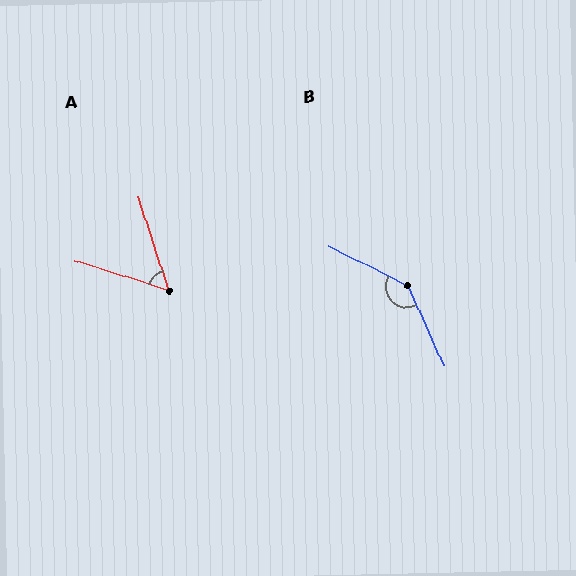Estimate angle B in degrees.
Approximately 141 degrees.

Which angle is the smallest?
A, at approximately 55 degrees.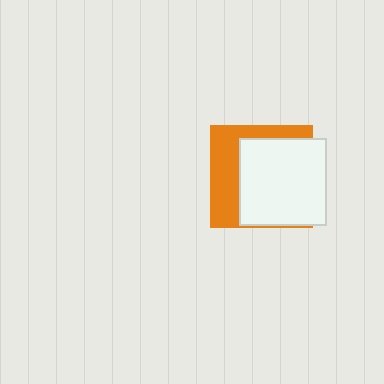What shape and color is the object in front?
The object in front is a white square.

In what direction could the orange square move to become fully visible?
The orange square could move left. That would shift it out from behind the white square entirely.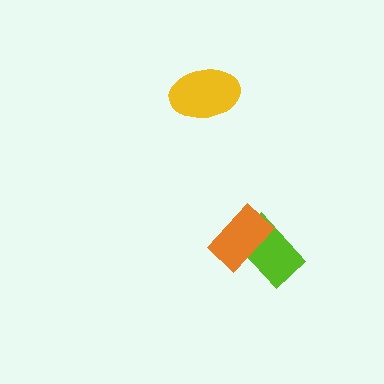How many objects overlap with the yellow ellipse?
0 objects overlap with the yellow ellipse.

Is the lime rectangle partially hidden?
Yes, it is partially covered by another shape.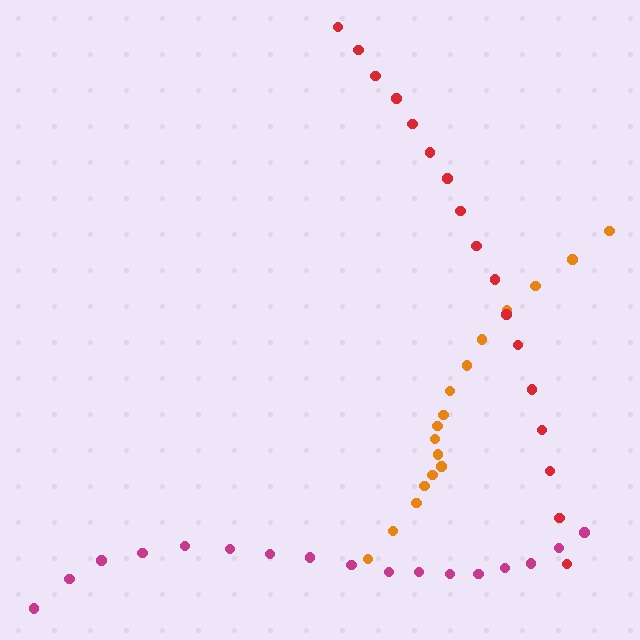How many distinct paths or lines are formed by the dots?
There are 3 distinct paths.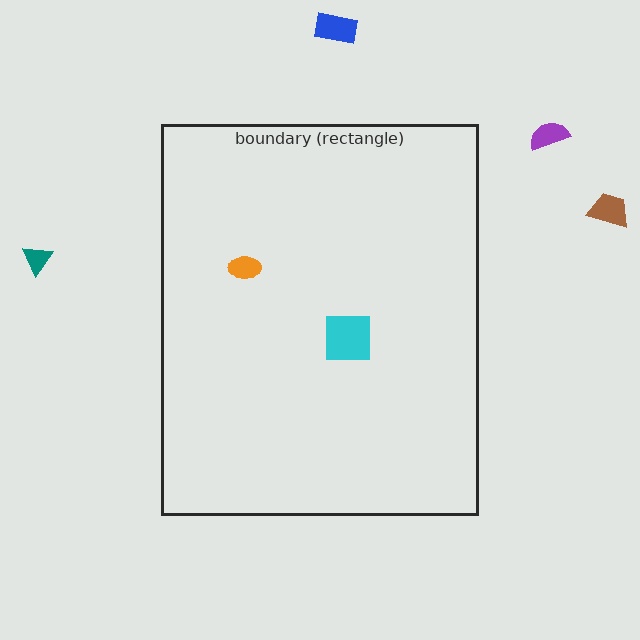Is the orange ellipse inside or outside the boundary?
Inside.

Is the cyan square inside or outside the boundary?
Inside.